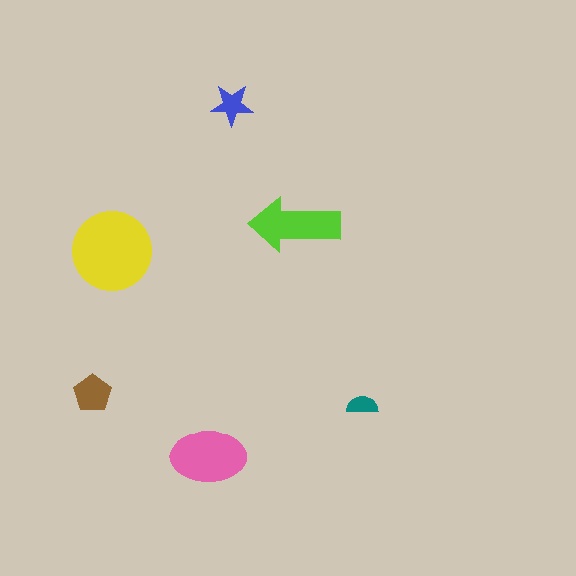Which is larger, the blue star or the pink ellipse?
The pink ellipse.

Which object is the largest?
The yellow circle.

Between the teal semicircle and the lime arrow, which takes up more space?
The lime arrow.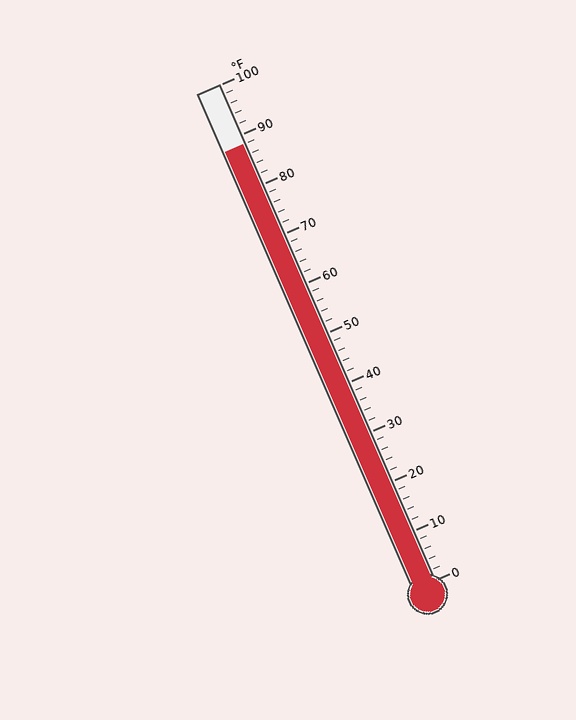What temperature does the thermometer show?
The thermometer shows approximately 88°F.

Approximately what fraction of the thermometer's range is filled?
The thermometer is filled to approximately 90% of its range.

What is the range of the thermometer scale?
The thermometer scale ranges from 0°F to 100°F.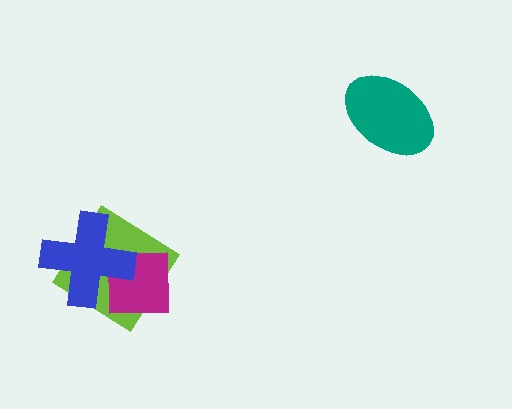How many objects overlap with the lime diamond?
2 objects overlap with the lime diamond.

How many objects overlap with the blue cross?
2 objects overlap with the blue cross.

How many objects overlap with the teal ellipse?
0 objects overlap with the teal ellipse.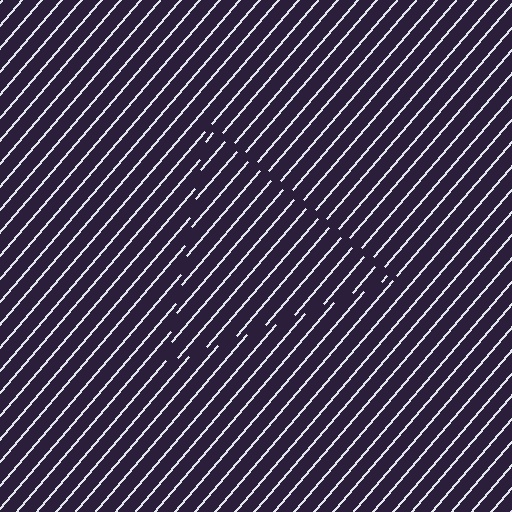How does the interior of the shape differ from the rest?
The interior of the shape contains the same grating, shifted by half a period — the contour is defined by the phase discontinuity where line-ends from the inner and outer gratings abut.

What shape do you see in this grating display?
An illusory triangle. The interior of the shape contains the same grating, shifted by half a period — the contour is defined by the phase discontinuity where line-ends from the inner and outer gratings abut.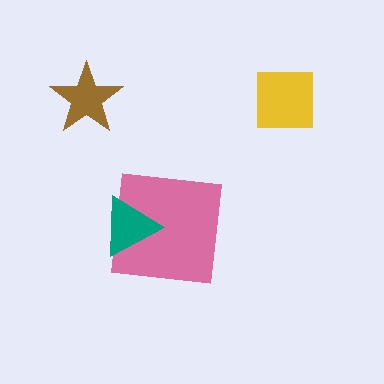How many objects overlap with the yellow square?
0 objects overlap with the yellow square.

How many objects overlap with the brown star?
0 objects overlap with the brown star.